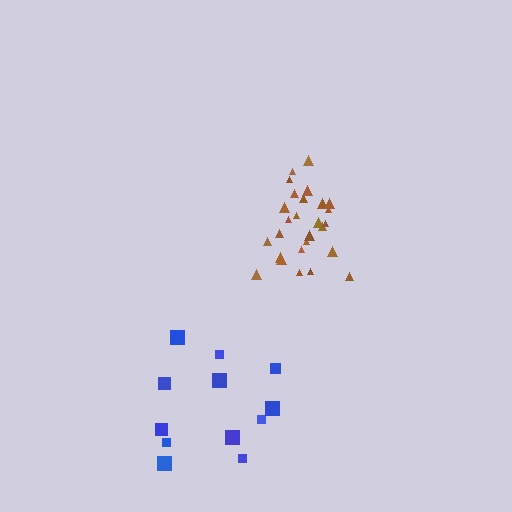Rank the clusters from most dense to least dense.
brown, blue.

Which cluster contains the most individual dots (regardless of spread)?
Brown (27).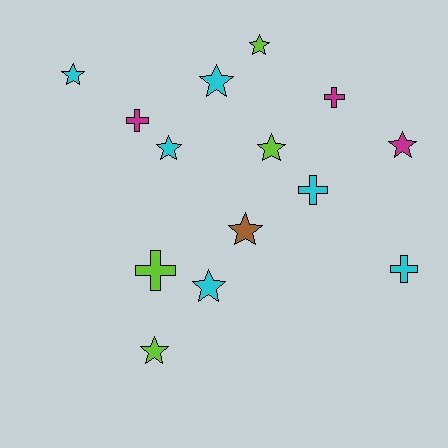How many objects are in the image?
There are 14 objects.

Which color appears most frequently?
Cyan, with 6 objects.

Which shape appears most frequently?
Star, with 9 objects.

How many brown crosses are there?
There are no brown crosses.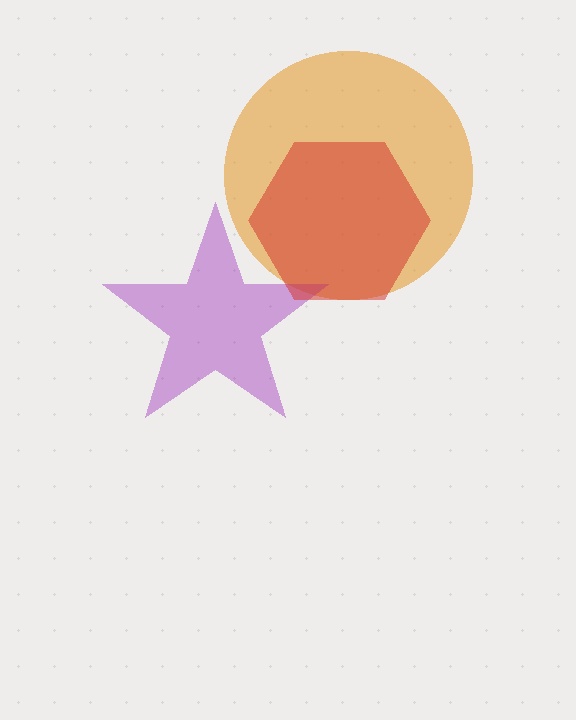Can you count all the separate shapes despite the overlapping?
Yes, there are 3 separate shapes.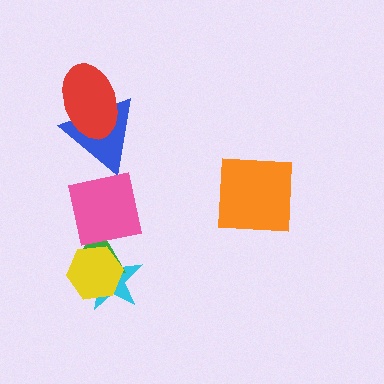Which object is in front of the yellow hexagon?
The pink square is in front of the yellow hexagon.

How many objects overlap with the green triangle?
3 objects overlap with the green triangle.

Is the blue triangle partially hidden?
Yes, it is partially covered by another shape.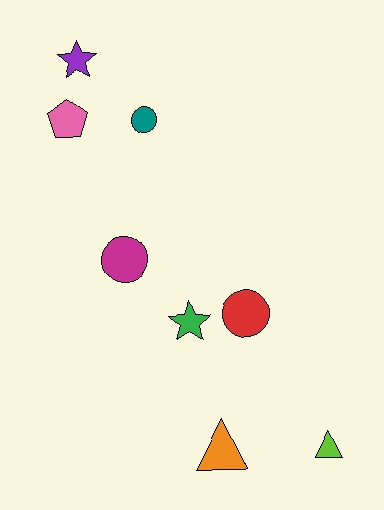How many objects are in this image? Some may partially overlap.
There are 8 objects.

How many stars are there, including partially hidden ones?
There are 2 stars.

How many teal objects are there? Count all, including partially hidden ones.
There is 1 teal object.